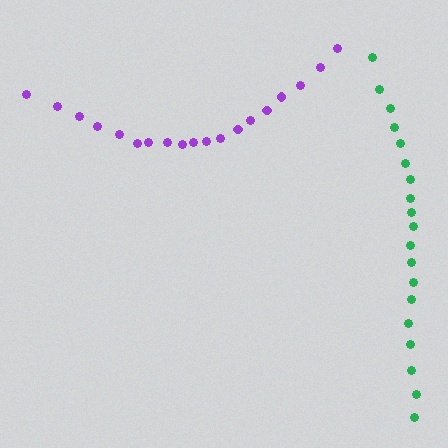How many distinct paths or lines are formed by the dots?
There are 2 distinct paths.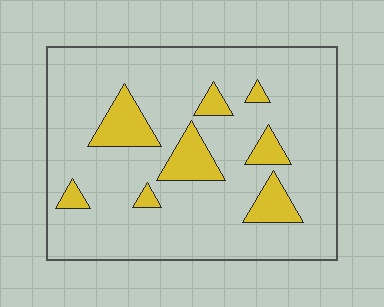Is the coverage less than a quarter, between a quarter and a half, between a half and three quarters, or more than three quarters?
Less than a quarter.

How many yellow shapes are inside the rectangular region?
8.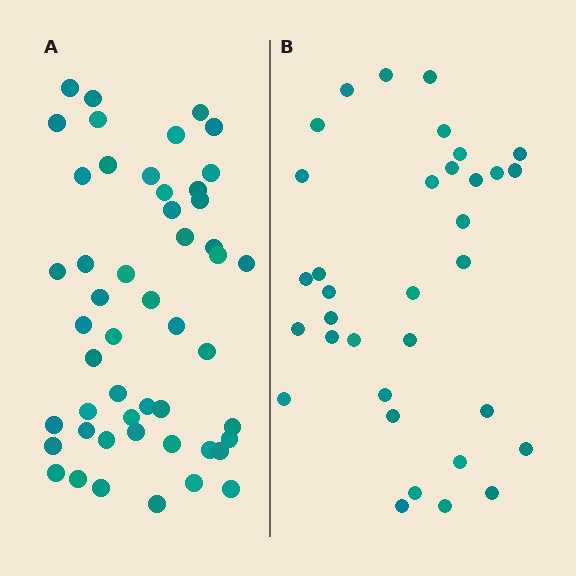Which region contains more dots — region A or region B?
Region A (the left region) has more dots.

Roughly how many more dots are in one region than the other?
Region A has approximately 15 more dots than region B.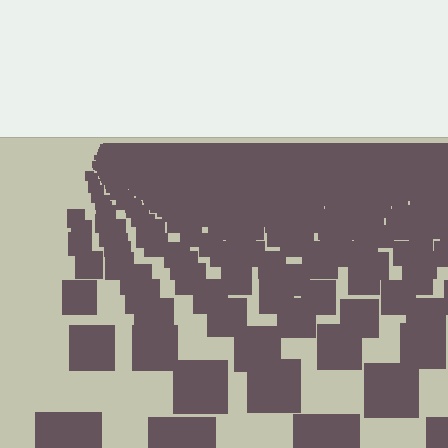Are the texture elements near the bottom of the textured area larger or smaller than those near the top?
Larger. Near the bottom, elements are closer to the viewer and appear at a bigger on-screen size.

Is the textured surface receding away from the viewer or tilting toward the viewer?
The surface is receding away from the viewer. Texture elements get smaller and denser toward the top.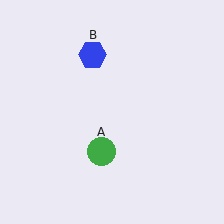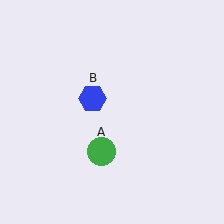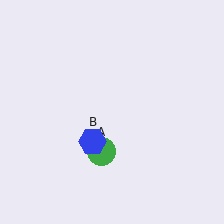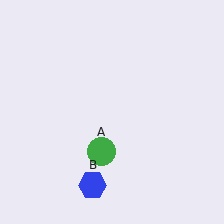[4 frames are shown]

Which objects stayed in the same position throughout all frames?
Green circle (object A) remained stationary.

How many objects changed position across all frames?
1 object changed position: blue hexagon (object B).